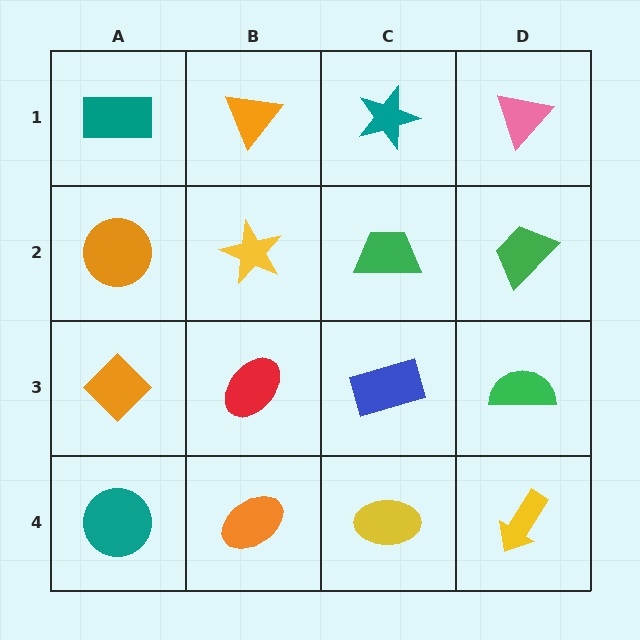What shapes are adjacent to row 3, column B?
A yellow star (row 2, column B), an orange ellipse (row 4, column B), an orange diamond (row 3, column A), a blue rectangle (row 3, column C).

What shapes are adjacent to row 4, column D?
A green semicircle (row 3, column D), a yellow ellipse (row 4, column C).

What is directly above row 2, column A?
A teal rectangle.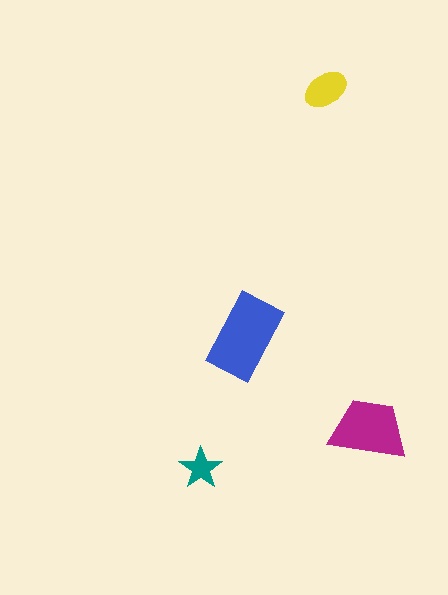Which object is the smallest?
The teal star.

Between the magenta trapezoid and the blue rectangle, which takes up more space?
The blue rectangle.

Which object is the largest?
The blue rectangle.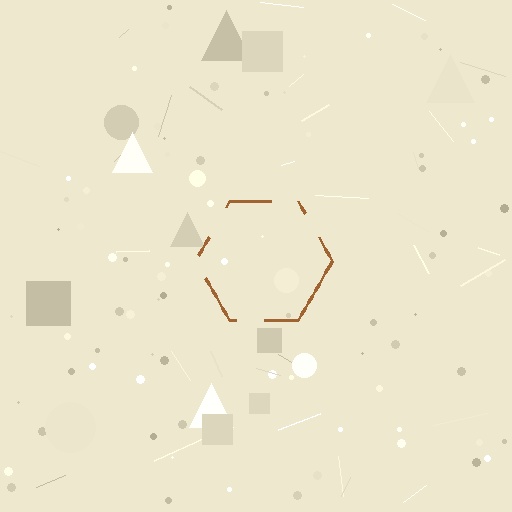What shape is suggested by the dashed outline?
The dashed outline suggests a hexagon.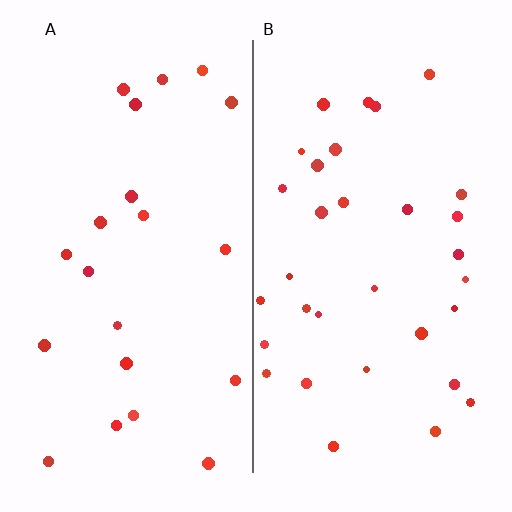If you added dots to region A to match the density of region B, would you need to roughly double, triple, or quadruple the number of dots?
Approximately double.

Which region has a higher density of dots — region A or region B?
B (the right).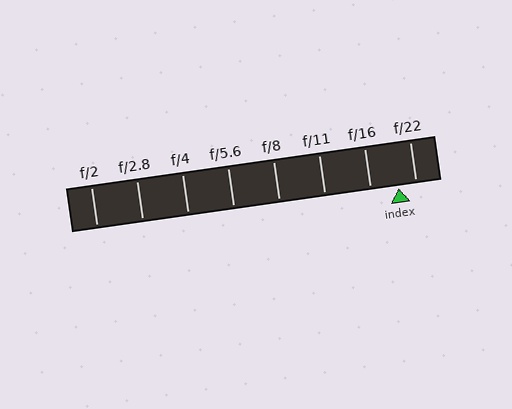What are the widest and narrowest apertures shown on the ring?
The widest aperture shown is f/2 and the narrowest is f/22.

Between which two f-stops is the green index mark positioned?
The index mark is between f/16 and f/22.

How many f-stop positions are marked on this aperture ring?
There are 8 f-stop positions marked.